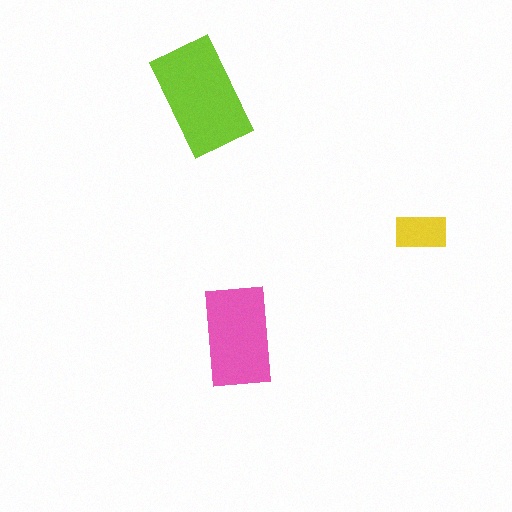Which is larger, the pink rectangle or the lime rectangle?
The lime one.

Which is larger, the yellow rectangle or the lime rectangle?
The lime one.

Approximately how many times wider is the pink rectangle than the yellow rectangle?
About 2 times wider.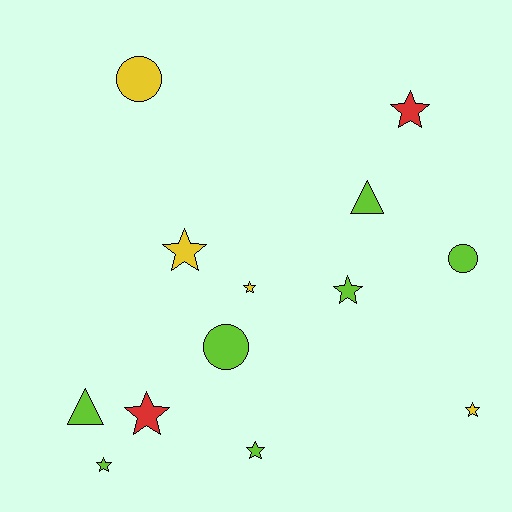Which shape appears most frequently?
Star, with 8 objects.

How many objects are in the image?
There are 13 objects.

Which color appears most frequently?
Lime, with 7 objects.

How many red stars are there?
There are 2 red stars.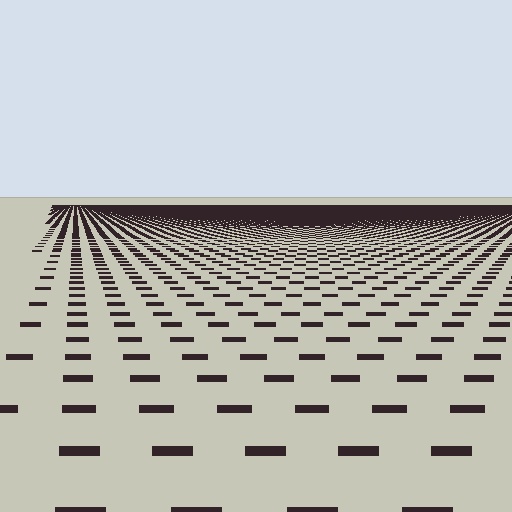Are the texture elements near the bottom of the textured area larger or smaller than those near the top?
Larger. Near the bottom, elements are closer to the viewer and appear at a bigger on-screen size.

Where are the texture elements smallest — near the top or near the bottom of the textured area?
Near the top.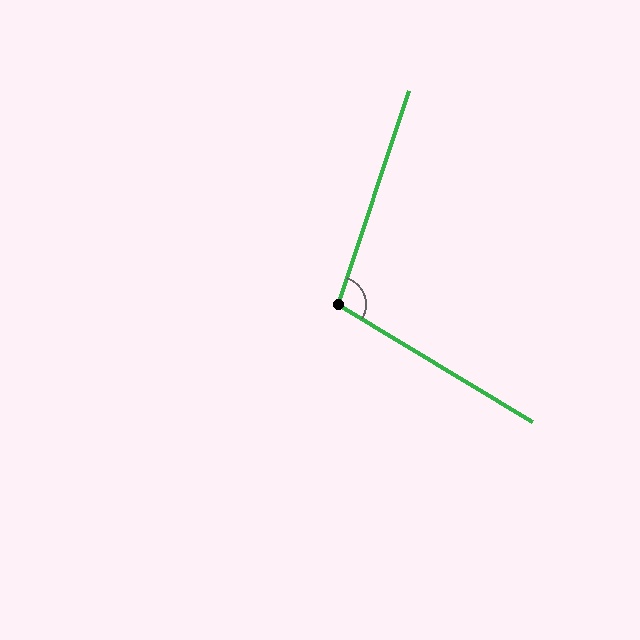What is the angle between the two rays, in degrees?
Approximately 103 degrees.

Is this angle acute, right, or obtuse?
It is obtuse.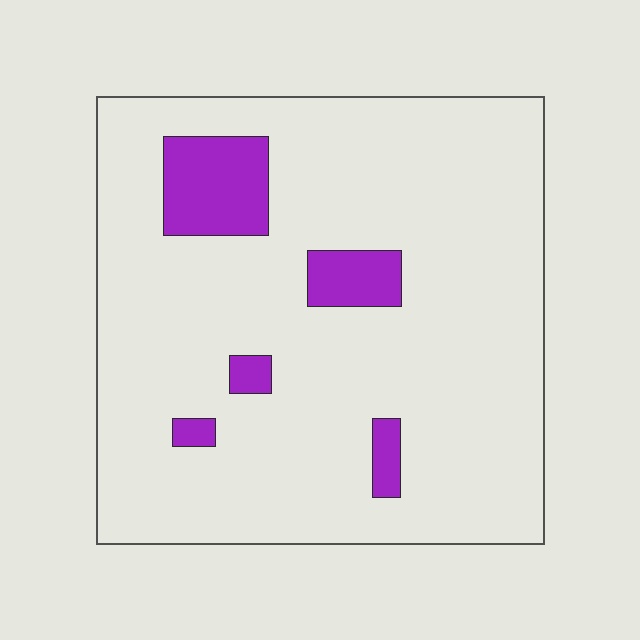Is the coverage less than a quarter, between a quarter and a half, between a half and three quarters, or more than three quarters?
Less than a quarter.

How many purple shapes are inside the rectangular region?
5.